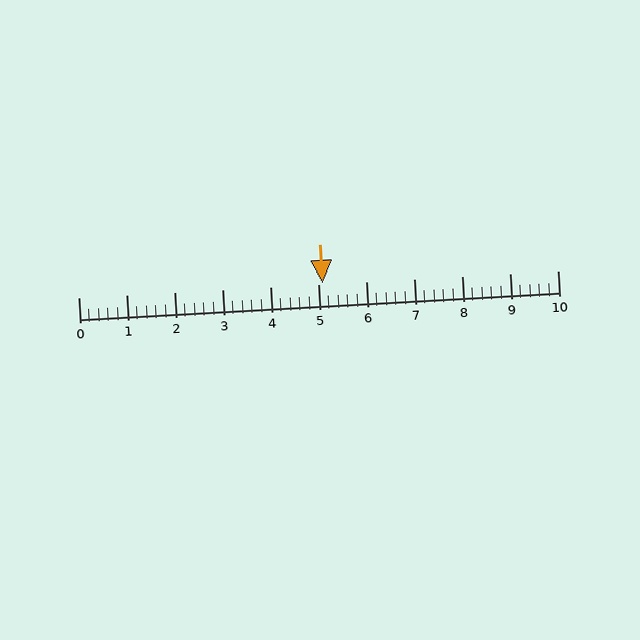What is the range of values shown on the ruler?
The ruler shows values from 0 to 10.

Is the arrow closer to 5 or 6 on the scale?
The arrow is closer to 5.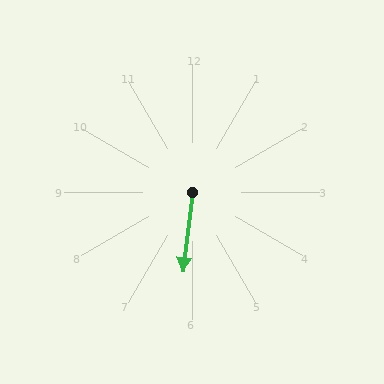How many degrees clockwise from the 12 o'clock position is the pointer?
Approximately 187 degrees.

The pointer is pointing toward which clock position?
Roughly 6 o'clock.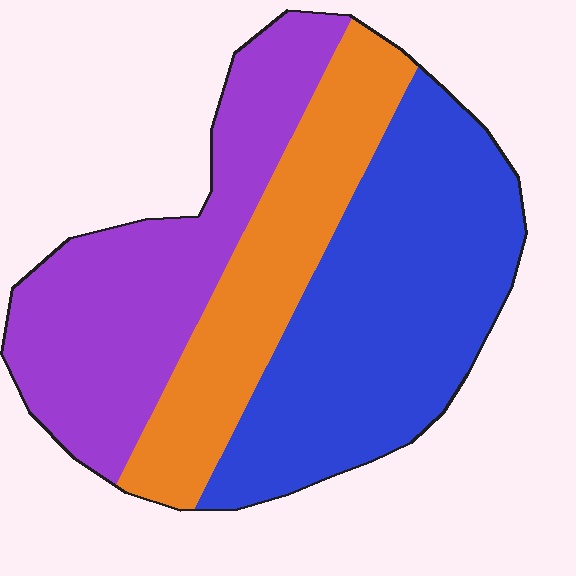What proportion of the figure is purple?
Purple covers 33% of the figure.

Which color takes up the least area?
Orange, at roughly 25%.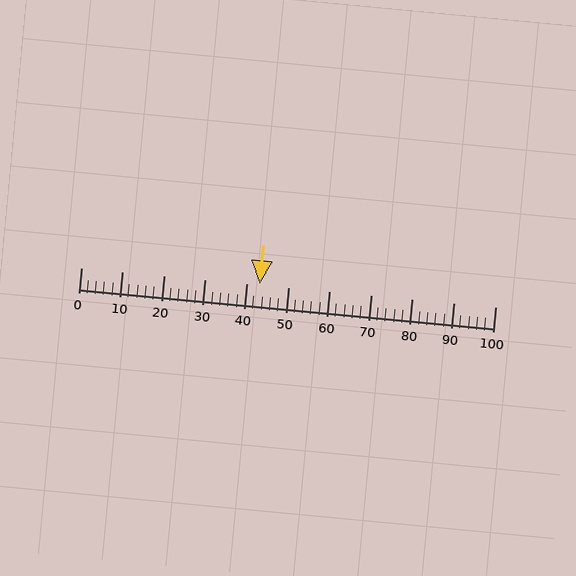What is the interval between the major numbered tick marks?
The major tick marks are spaced 10 units apart.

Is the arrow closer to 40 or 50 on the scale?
The arrow is closer to 40.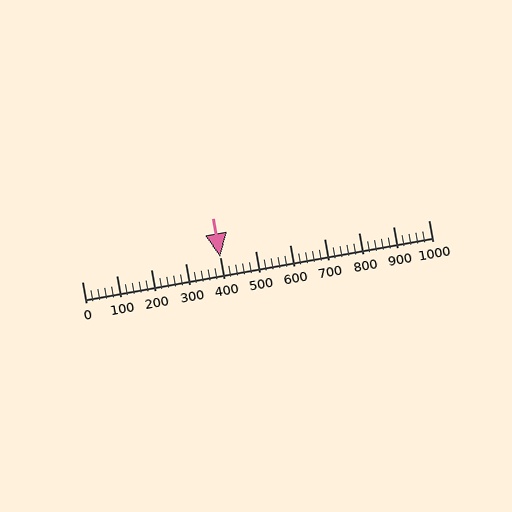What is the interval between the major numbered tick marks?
The major tick marks are spaced 100 units apart.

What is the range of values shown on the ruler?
The ruler shows values from 0 to 1000.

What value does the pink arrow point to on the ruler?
The pink arrow points to approximately 399.